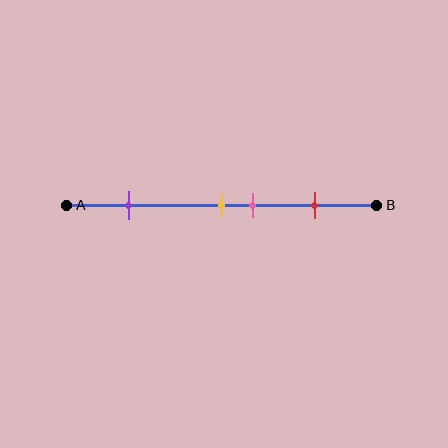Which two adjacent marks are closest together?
The yellow and pink marks are the closest adjacent pair.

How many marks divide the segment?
There are 4 marks dividing the segment.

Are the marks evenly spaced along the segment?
No, the marks are not evenly spaced.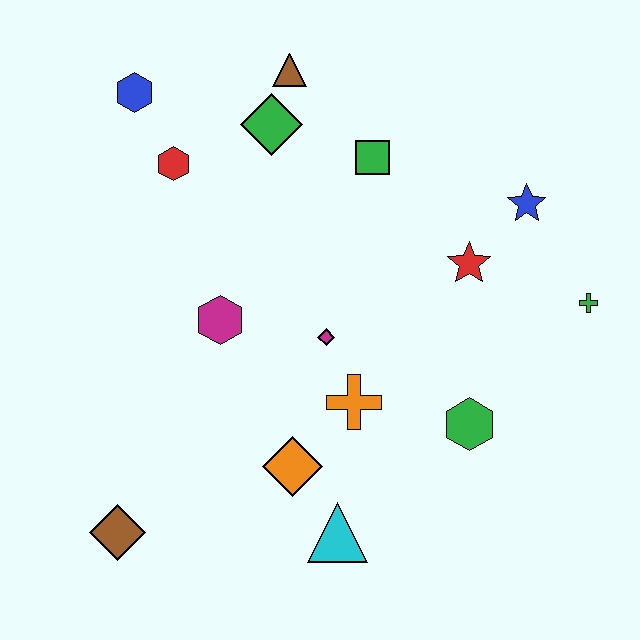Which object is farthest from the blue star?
The brown diamond is farthest from the blue star.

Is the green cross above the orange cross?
Yes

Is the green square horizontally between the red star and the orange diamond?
Yes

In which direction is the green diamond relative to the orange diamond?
The green diamond is above the orange diamond.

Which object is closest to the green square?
The green diamond is closest to the green square.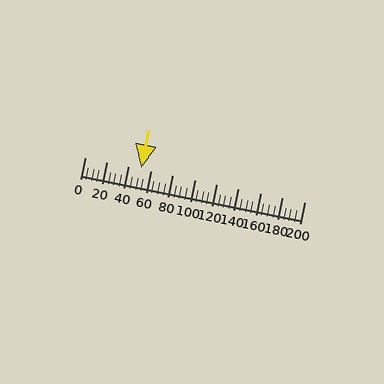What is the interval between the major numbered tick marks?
The major tick marks are spaced 20 units apart.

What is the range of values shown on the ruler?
The ruler shows values from 0 to 200.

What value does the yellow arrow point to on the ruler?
The yellow arrow points to approximately 51.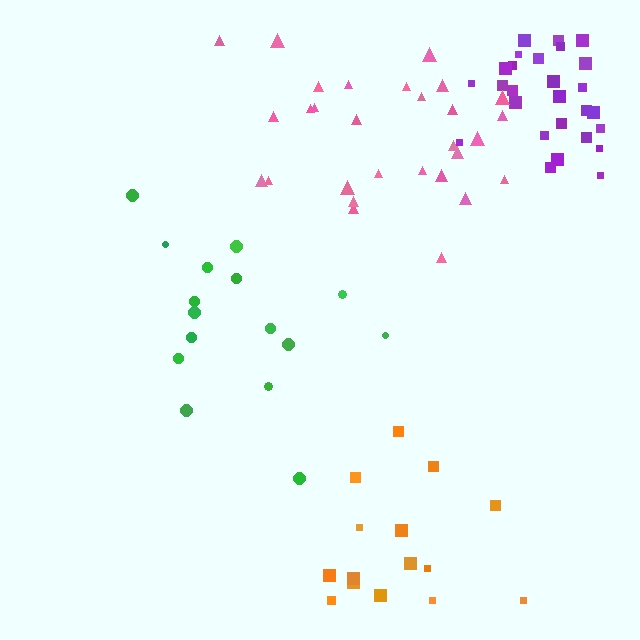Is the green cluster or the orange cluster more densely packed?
Orange.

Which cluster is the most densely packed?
Purple.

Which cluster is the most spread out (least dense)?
Green.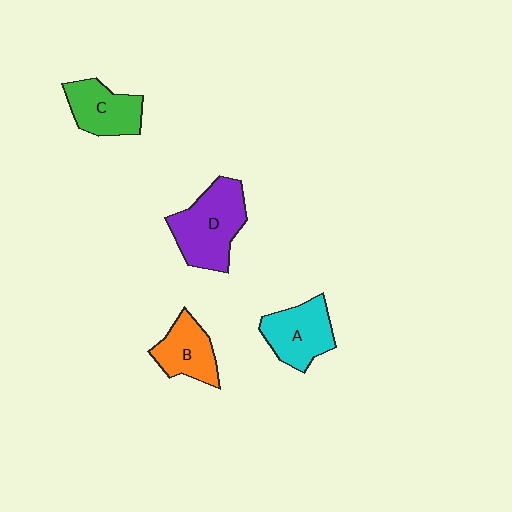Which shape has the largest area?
Shape D (purple).